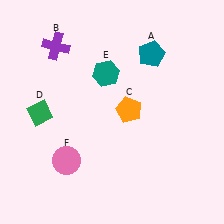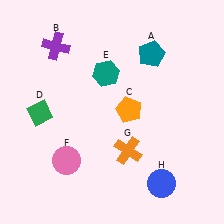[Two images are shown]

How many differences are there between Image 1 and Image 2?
There are 2 differences between the two images.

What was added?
An orange cross (G), a blue circle (H) were added in Image 2.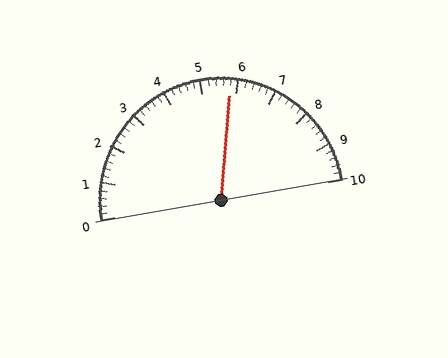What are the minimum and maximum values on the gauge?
The gauge ranges from 0 to 10.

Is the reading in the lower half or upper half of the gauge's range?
The reading is in the upper half of the range (0 to 10).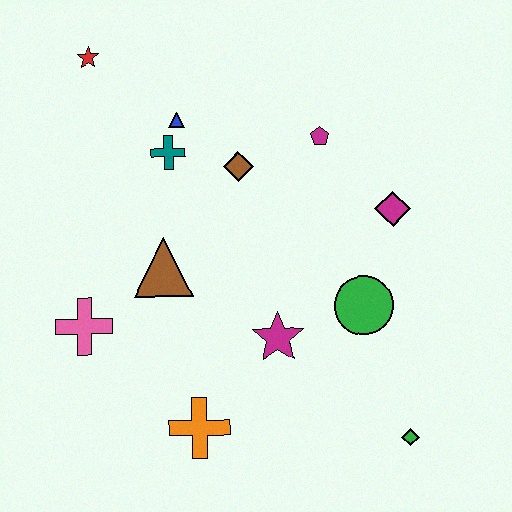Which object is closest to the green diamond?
The green circle is closest to the green diamond.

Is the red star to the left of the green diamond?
Yes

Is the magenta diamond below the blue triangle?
Yes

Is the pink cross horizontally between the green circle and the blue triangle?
No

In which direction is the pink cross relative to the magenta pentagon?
The pink cross is to the left of the magenta pentagon.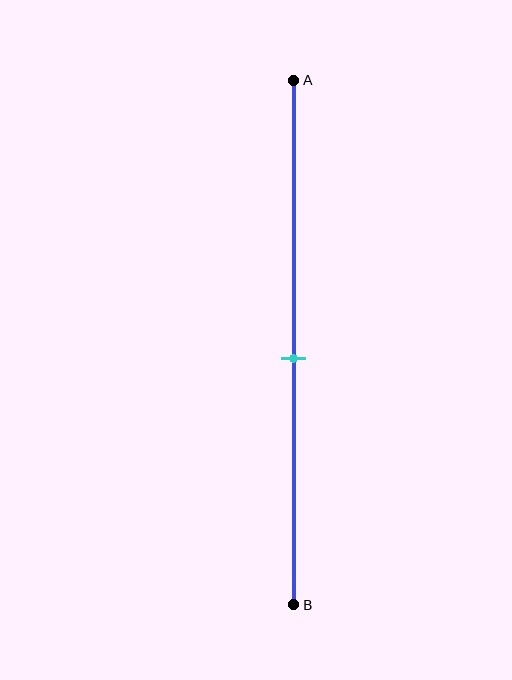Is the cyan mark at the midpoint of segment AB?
No, the mark is at about 55% from A, not at the 50% midpoint.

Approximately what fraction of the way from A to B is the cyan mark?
The cyan mark is approximately 55% of the way from A to B.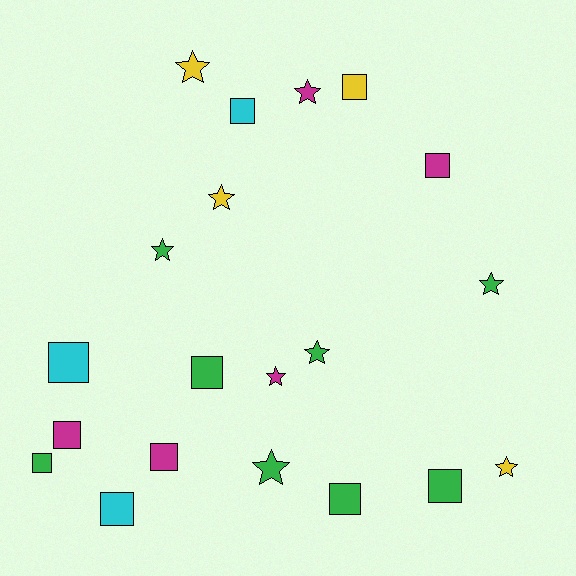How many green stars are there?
There are 4 green stars.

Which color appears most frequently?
Green, with 8 objects.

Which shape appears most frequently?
Square, with 11 objects.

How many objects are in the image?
There are 20 objects.